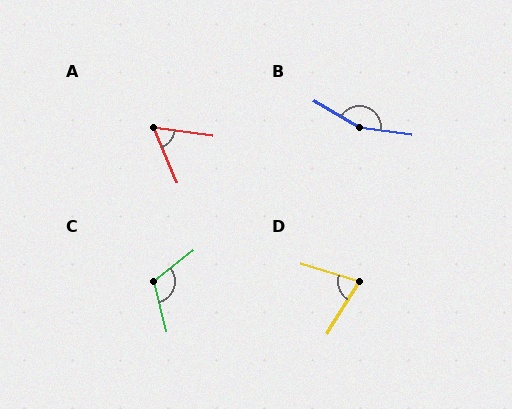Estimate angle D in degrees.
Approximately 75 degrees.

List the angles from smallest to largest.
A (59°), D (75°), C (114°), B (157°).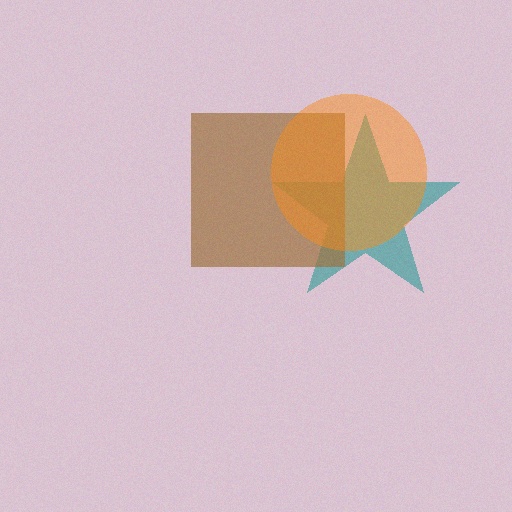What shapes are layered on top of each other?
The layered shapes are: a teal star, a brown square, an orange circle.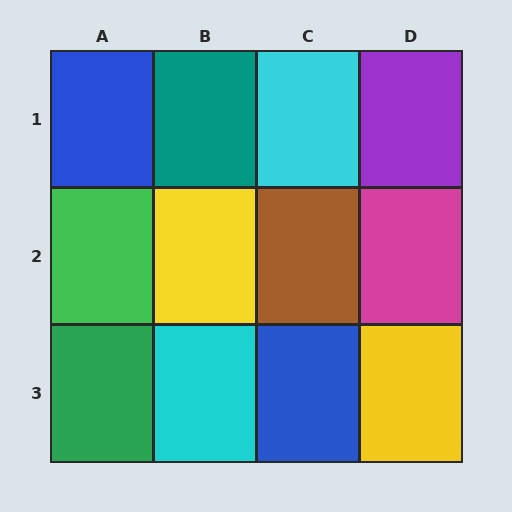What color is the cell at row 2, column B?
Yellow.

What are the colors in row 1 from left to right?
Blue, teal, cyan, purple.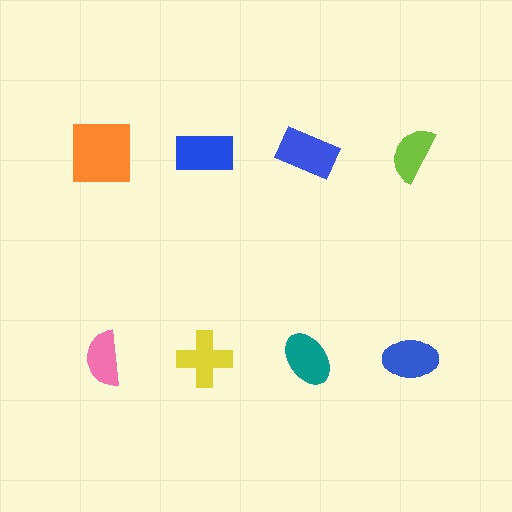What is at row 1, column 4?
A lime semicircle.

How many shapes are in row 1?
4 shapes.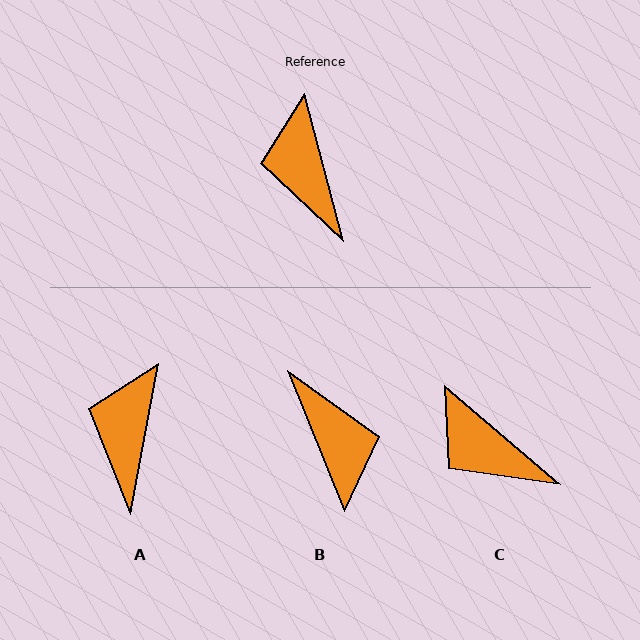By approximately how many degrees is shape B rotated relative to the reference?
Approximately 172 degrees clockwise.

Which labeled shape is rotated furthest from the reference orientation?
B, about 172 degrees away.